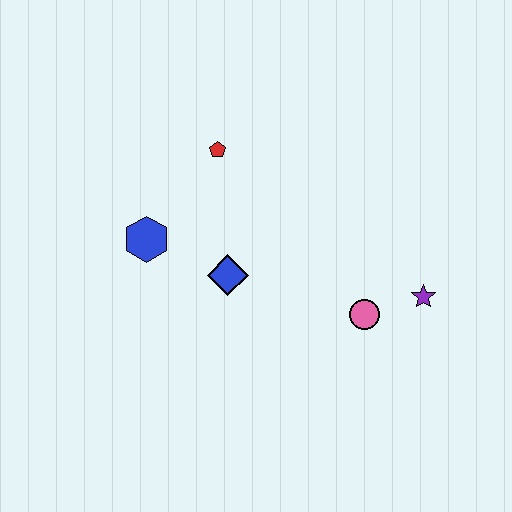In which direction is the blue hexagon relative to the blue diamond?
The blue hexagon is to the left of the blue diamond.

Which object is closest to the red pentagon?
The blue hexagon is closest to the red pentagon.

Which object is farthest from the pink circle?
The blue hexagon is farthest from the pink circle.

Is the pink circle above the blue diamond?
No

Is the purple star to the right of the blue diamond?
Yes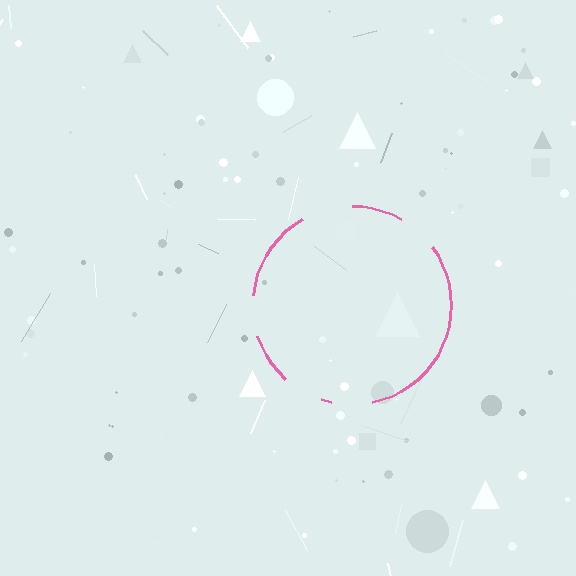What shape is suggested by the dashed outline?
The dashed outline suggests a circle.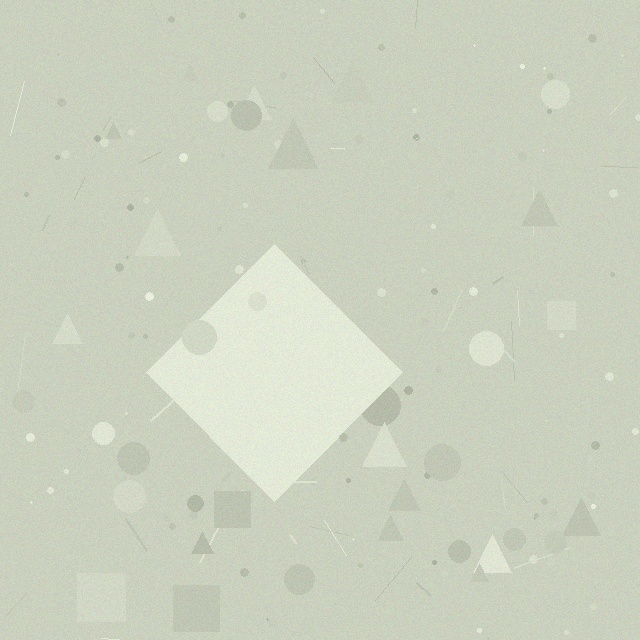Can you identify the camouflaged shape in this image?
The camouflaged shape is a diamond.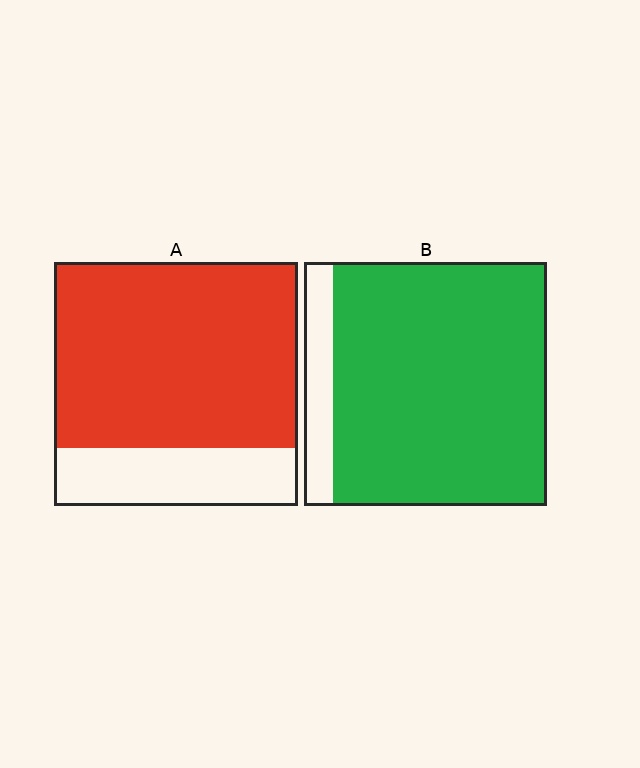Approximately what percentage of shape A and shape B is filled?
A is approximately 75% and B is approximately 90%.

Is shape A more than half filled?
Yes.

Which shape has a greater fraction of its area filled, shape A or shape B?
Shape B.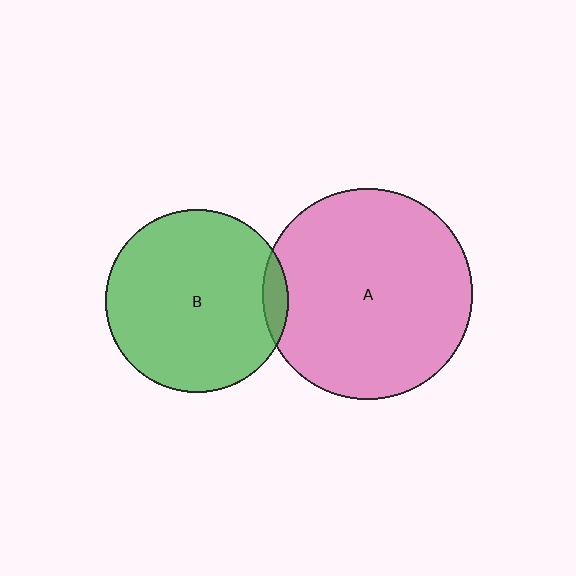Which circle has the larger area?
Circle A (pink).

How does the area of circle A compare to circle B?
Approximately 1.3 times.